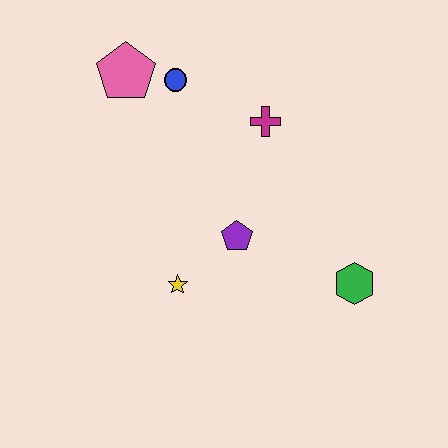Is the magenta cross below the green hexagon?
No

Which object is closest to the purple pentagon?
The yellow star is closest to the purple pentagon.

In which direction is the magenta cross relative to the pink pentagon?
The magenta cross is to the right of the pink pentagon.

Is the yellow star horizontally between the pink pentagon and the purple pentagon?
Yes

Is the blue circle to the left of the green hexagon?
Yes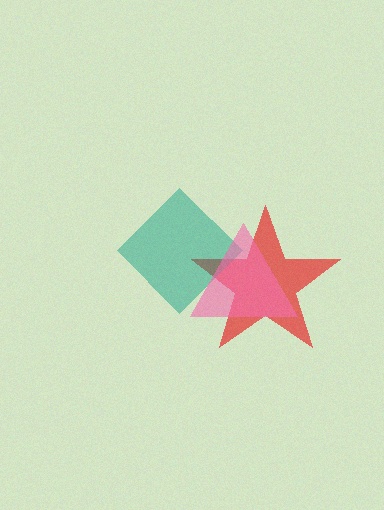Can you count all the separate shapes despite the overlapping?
Yes, there are 3 separate shapes.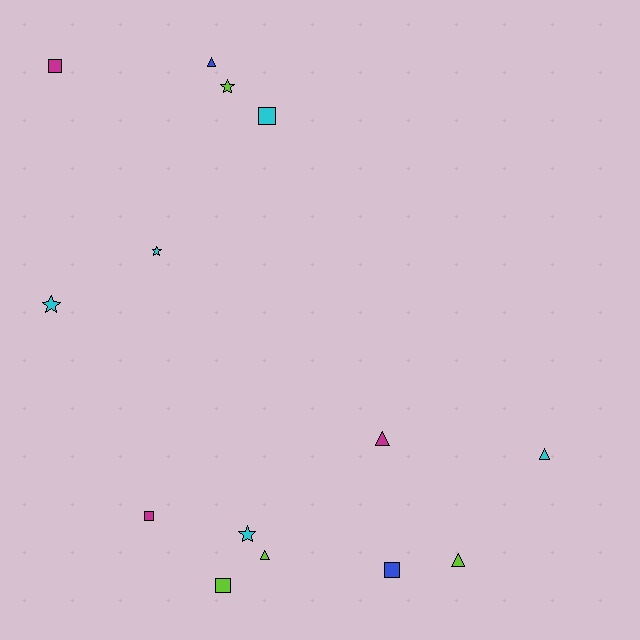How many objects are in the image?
There are 14 objects.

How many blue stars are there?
There are no blue stars.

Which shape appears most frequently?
Square, with 5 objects.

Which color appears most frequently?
Cyan, with 5 objects.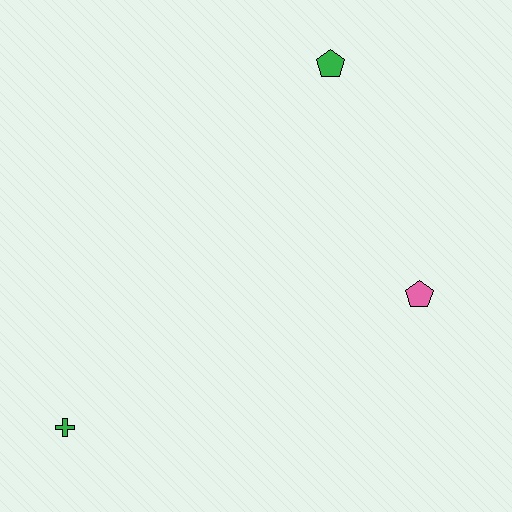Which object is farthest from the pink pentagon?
The green cross is farthest from the pink pentagon.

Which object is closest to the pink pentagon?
The green pentagon is closest to the pink pentagon.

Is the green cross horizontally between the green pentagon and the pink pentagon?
No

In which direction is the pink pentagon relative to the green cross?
The pink pentagon is to the right of the green cross.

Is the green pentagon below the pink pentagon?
No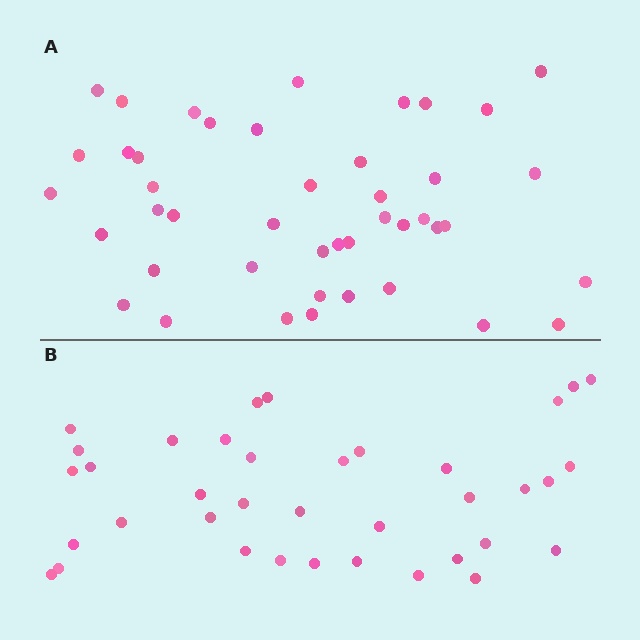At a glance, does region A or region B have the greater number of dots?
Region A (the top region) has more dots.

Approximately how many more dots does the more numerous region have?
Region A has roughly 8 or so more dots than region B.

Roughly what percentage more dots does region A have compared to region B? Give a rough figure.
About 20% more.